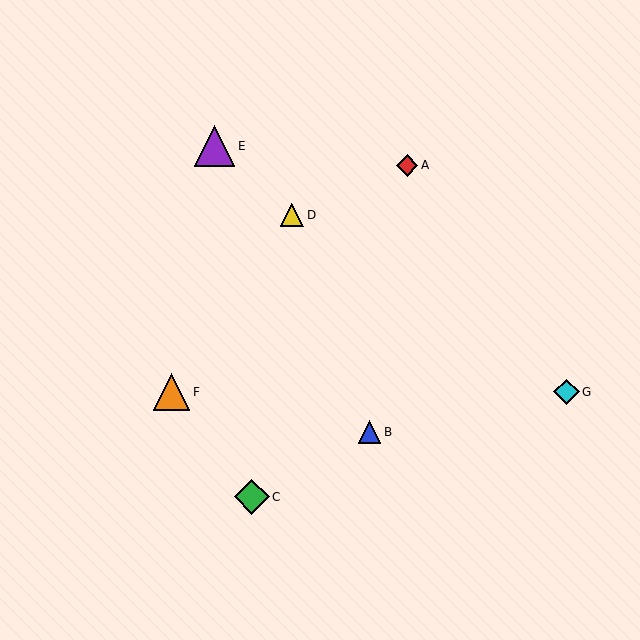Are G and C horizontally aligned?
No, G is at y≈392 and C is at y≈497.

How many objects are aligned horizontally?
2 objects (F, G) are aligned horizontally.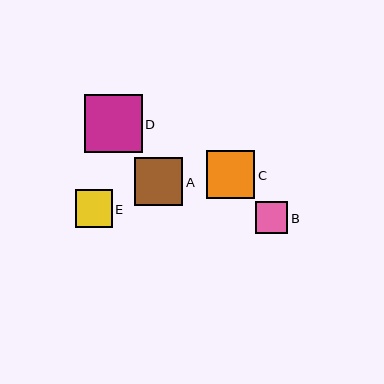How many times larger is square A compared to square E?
Square A is approximately 1.3 times the size of square E.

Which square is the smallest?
Square B is the smallest with a size of approximately 32 pixels.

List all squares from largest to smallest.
From largest to smallest: D, A, C, E, B.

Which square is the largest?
Square D is the largest with a size of approximately 58 pixels.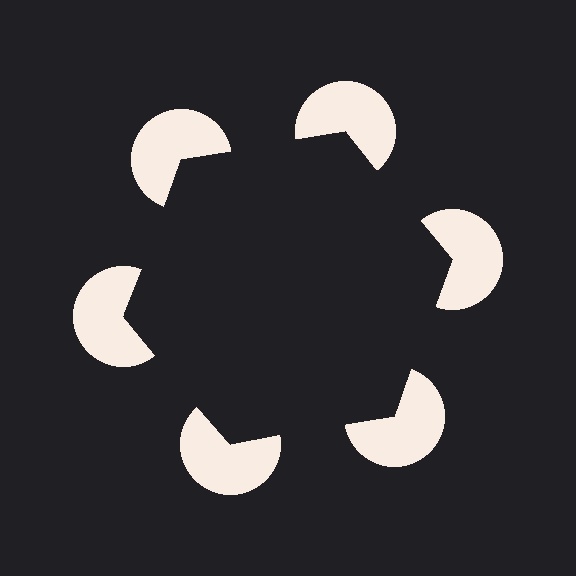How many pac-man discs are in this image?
There are 6 — one at each vertex of the illusory hexagon.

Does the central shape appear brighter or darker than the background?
It typically appears slightly darker than the background, even though no actual brightness change is drawn.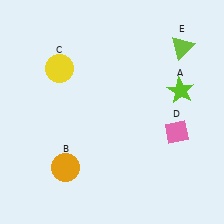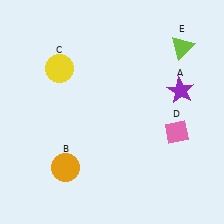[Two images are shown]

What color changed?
The star (A) changed from lime in Image 1 to purple in Image 2.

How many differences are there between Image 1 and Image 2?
There is 1 difference between the two images.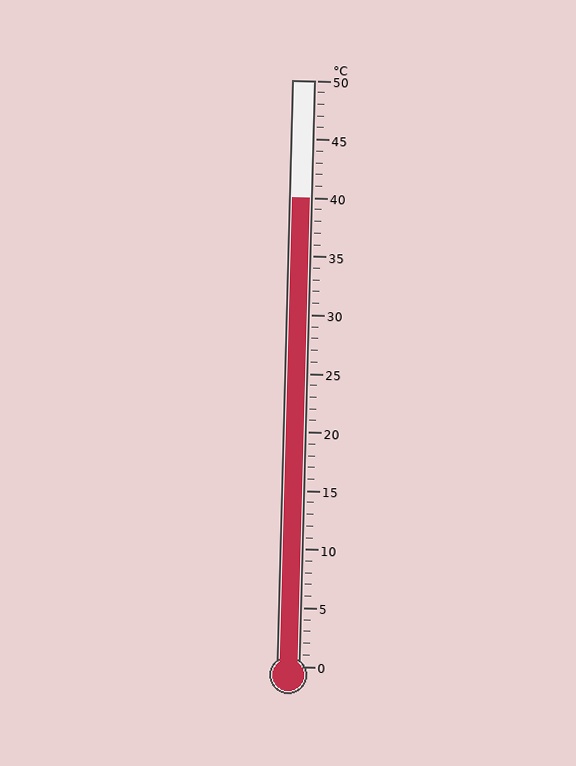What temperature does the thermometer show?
The thermometer shows approximately 40°C.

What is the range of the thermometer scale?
The thermometer scale ranges from 0°C to 50°C.